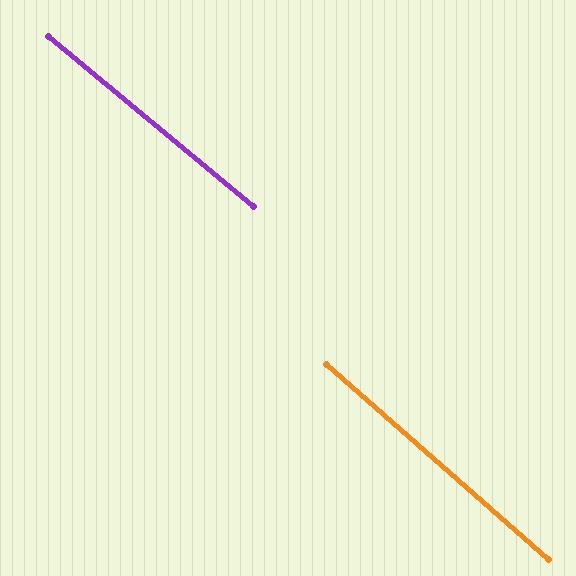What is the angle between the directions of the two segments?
Approximately 1 degree.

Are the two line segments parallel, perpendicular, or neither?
Parallel — their directions differ by only 1.5°.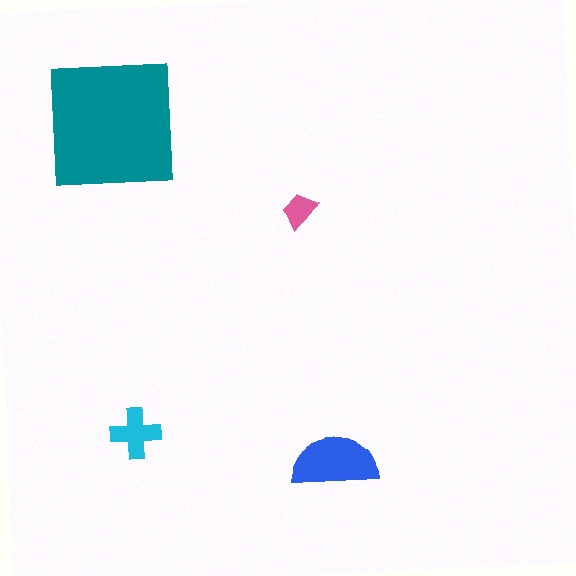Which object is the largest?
The teal square.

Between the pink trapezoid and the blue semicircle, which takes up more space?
The blue semicircle.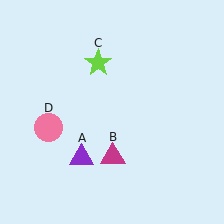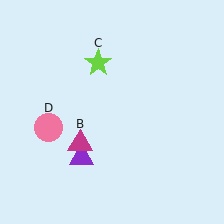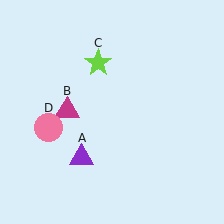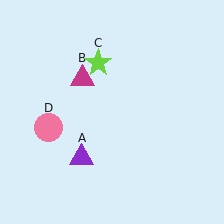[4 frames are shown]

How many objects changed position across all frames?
1 object changed position: magenta triangle (object B).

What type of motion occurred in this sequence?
The magenta triangle (object B) rotated clockwise around the center of the scene.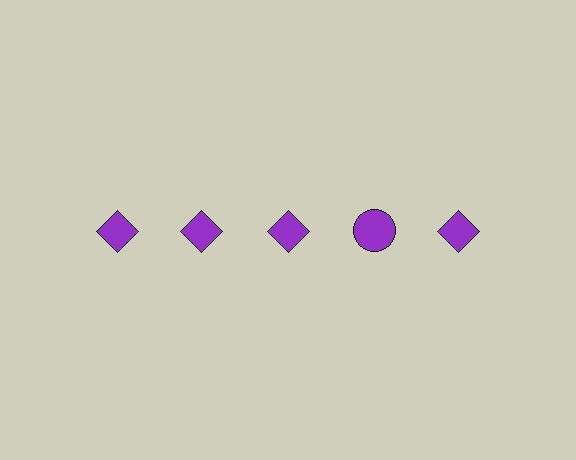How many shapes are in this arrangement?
There are 5 shapes arranged in a grid pattern.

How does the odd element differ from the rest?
It has a different shape: circle instead of diamond.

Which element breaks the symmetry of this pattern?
The purple circle in the top row, second from right column breaks the symmetry. All other shapes are purple diamonds.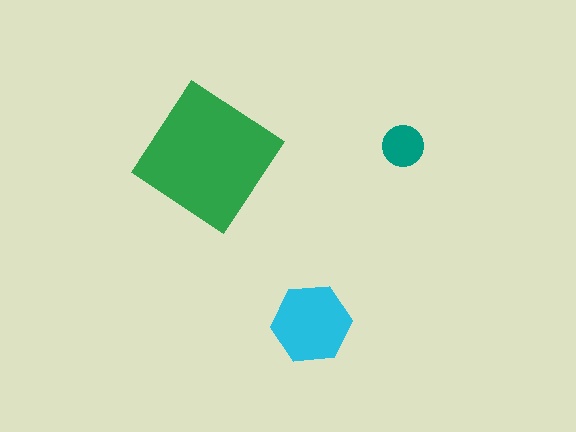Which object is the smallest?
The teal circle.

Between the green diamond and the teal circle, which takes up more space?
The green diamond.